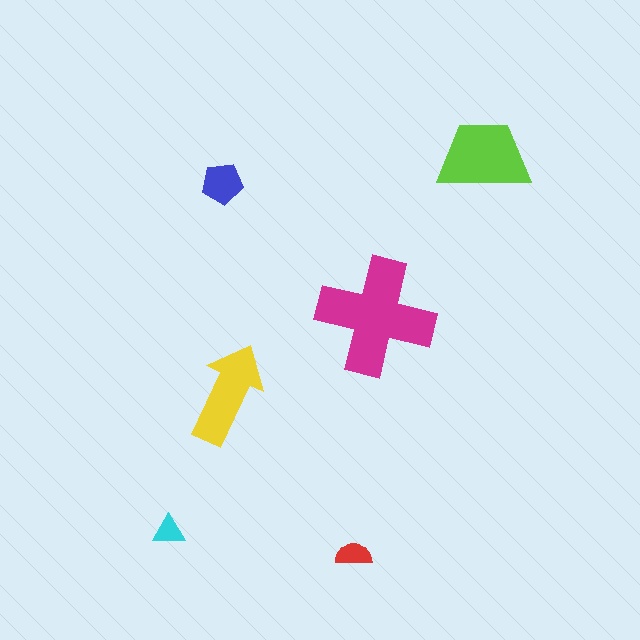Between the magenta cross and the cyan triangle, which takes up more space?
The magenta cross.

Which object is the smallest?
The cyan triangle.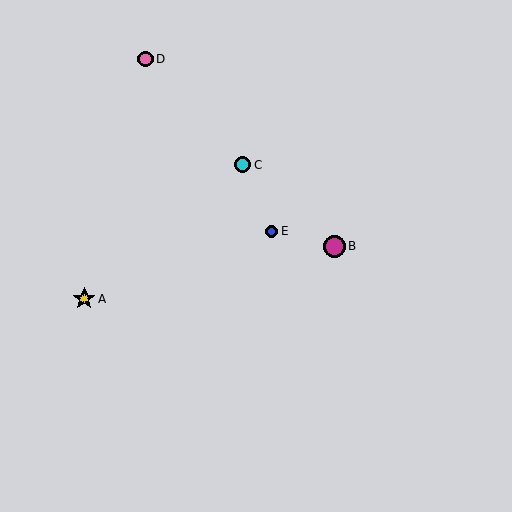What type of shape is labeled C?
Shape C is a cyan circle.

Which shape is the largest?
The yellow star (labeled A) is the largest.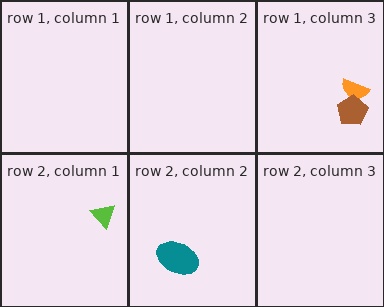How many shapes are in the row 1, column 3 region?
2.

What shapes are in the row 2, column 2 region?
The teal ellipse.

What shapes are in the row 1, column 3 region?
The orange semicircle, the brown pentagon.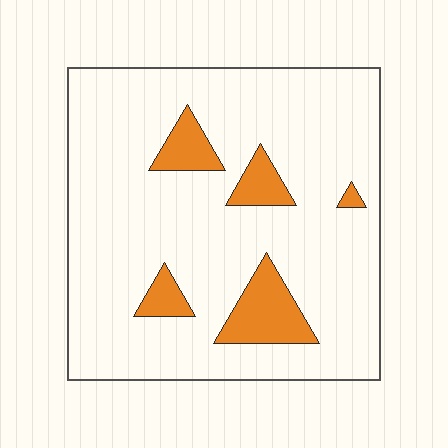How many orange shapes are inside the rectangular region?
5.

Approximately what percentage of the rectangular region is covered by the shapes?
Approximately 10%.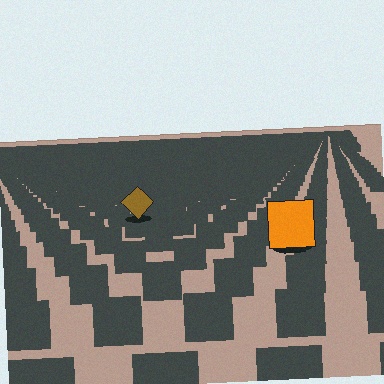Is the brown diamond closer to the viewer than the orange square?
No. The orange square is closer — you can tell from the texture gradient: the ground texture is coarser near it.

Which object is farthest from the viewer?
The brown diamond is farthest from the viewer. It appears smaller and the ground texture around it is denser.